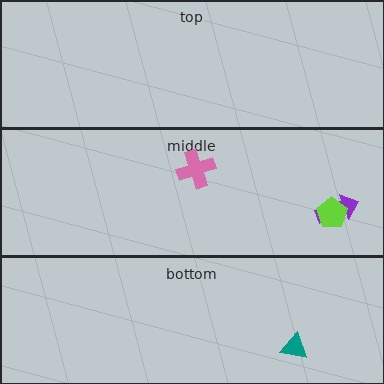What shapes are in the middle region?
The pink cross, the purple arrow, the lime pentagon.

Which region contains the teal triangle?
The bottom region.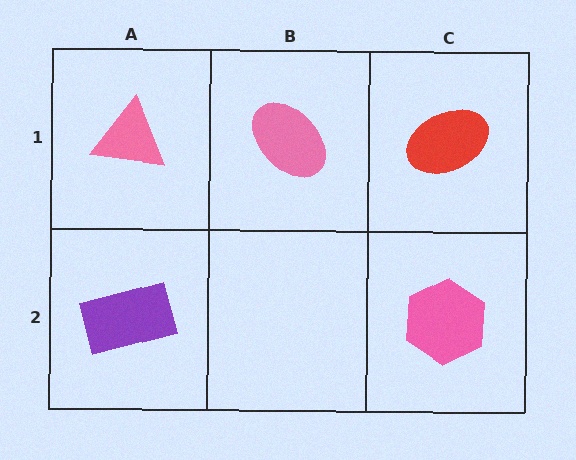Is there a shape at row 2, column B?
No, that cell is empty.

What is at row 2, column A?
A purple rectangle.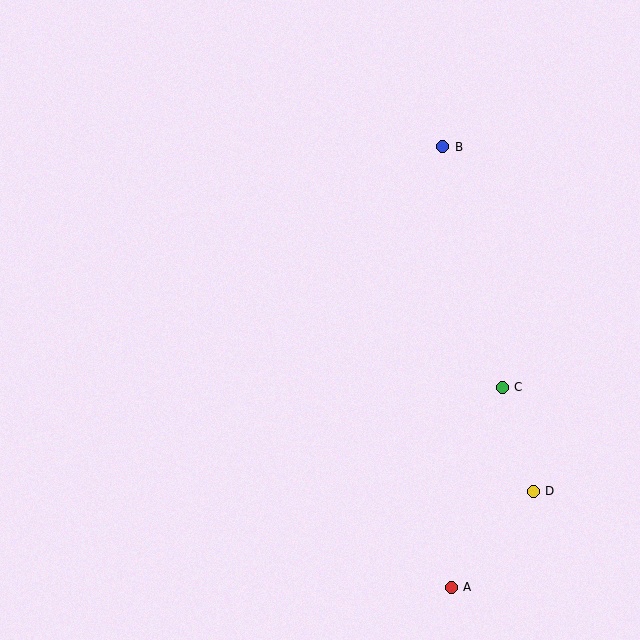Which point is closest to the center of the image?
Point C at (502, 387) is closest to the center.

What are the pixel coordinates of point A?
Point A is at (451, 587).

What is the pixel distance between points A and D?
The distance between A and D is 126 pixels.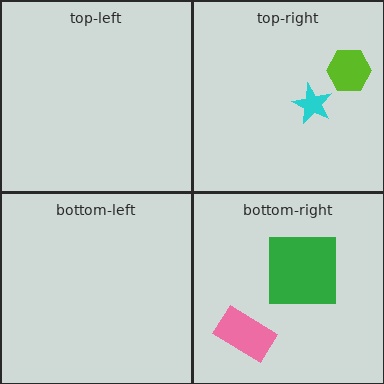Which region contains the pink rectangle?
The bottom-right region.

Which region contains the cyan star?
The top-right region.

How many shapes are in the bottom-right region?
2.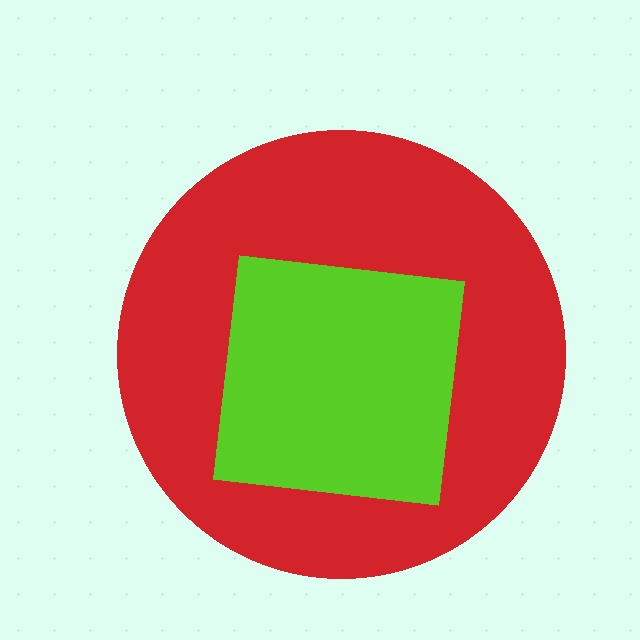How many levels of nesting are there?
2.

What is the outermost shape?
The red circle.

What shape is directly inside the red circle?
The lime square.